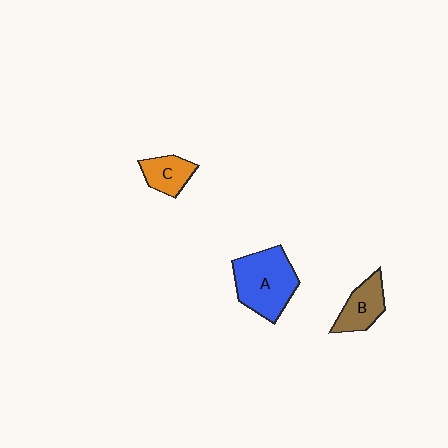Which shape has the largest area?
Shape A (blue).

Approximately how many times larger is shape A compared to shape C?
Approximately 2.1 times.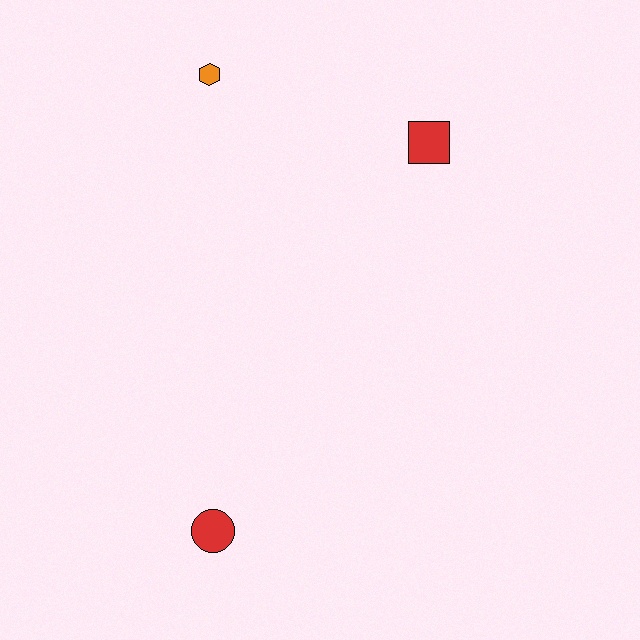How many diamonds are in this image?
There are no diamonds.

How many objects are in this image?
There are 3 objects.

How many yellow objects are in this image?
There are no yellow objects.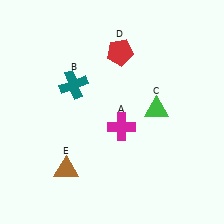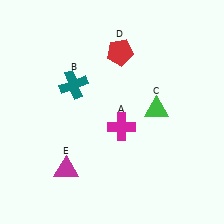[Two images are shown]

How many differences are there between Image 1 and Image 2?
There is 1 difference between the two images.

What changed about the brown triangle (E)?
In Image 1, E is brown. In Image 2, it changed to magenta.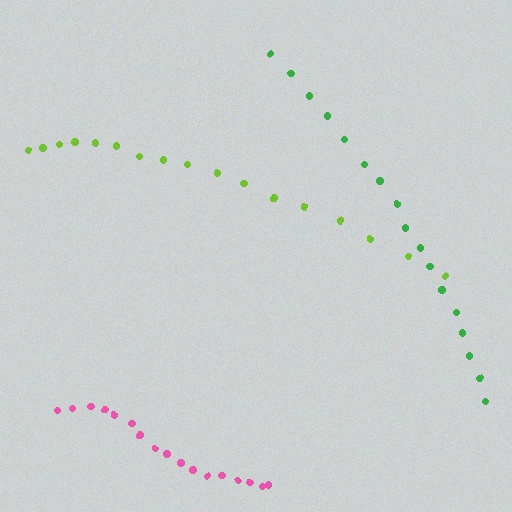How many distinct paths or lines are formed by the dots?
There are 3 distinct paths.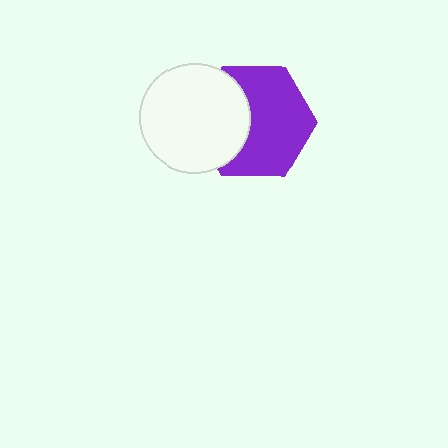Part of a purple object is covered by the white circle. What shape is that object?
It is a hexagon.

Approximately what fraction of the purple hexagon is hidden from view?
Roughly 35% of the purple hexagon is hidden behind the white circle.